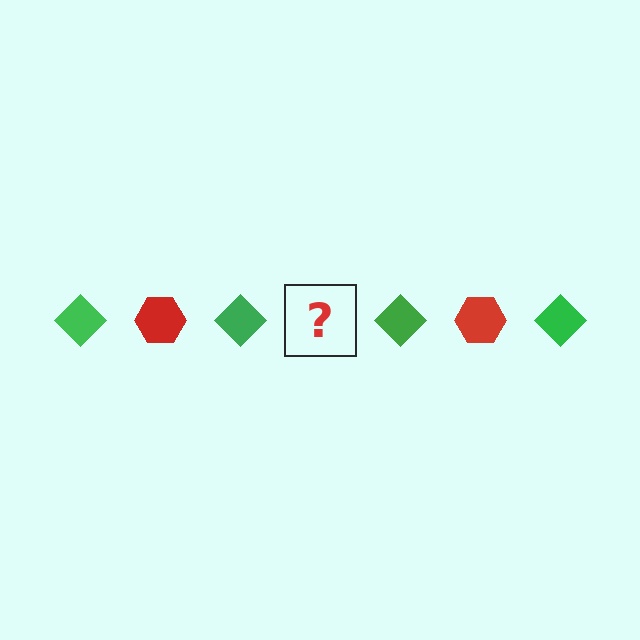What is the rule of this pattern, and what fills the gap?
The rule is that the pattern alternates between green diamond and red hexagon. The gap should be filled with a red hexagon.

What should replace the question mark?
The question mark should be replaced with a red hexagon.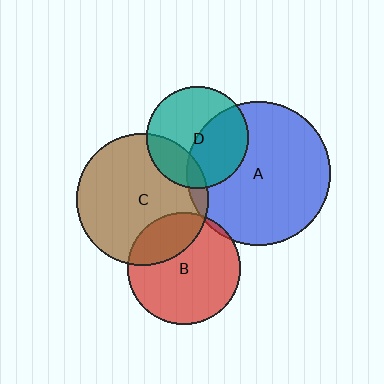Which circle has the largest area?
Circle A (blue).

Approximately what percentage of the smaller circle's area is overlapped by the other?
Approximately 5%.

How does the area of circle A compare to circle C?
Approximately 1.2 times.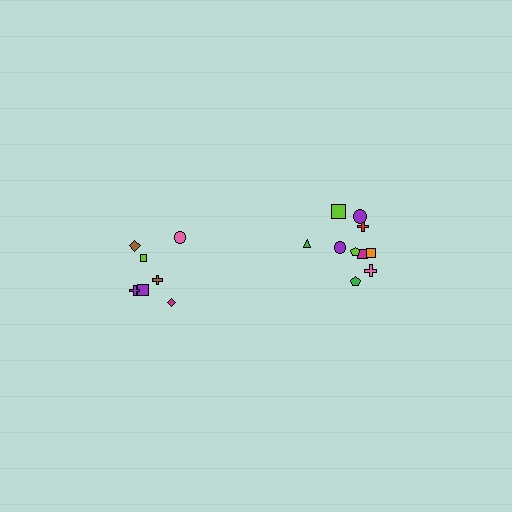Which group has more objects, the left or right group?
The right group.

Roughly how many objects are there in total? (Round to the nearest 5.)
Roughly 15 objects in total.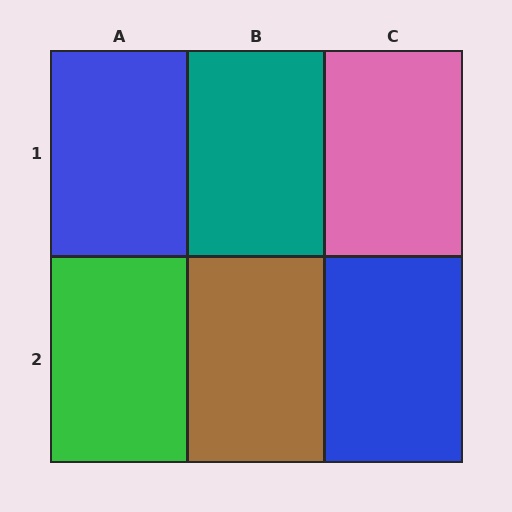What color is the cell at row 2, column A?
Green.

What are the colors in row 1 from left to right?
Blue, teal, pink.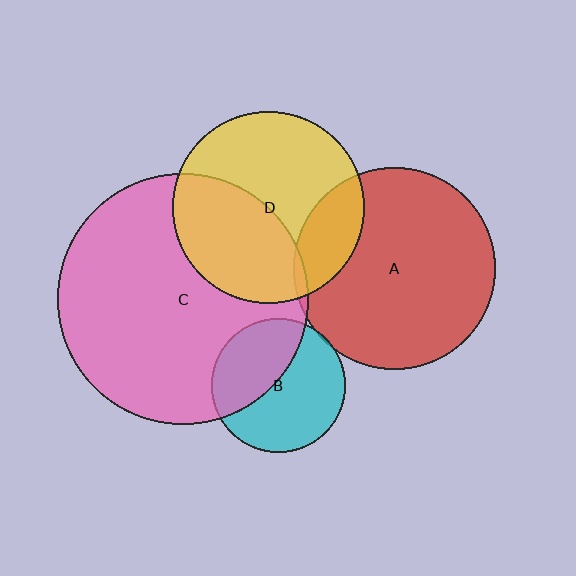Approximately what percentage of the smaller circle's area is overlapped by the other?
Approximately 40%.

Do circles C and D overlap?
Yes.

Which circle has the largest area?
Circle C (pink).